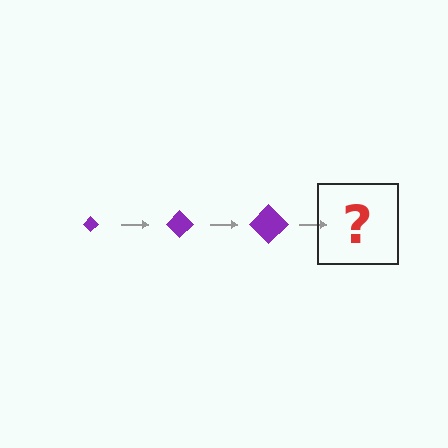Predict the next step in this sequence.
The next step is a purple diamond, larger than the previous one.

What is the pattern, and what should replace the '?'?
The pattern is that the diamond gets progressively larger each step. The '?' should be a purple diamond, larger than the previous one.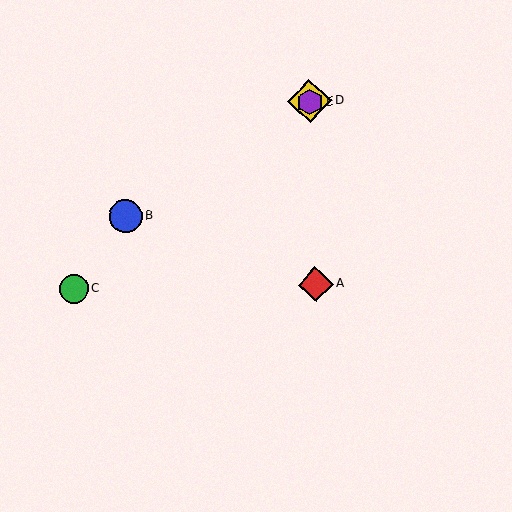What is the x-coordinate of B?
Object B is at x≈126.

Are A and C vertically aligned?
No, A is at x≈316 and C is at x≈74.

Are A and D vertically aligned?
Yes, both are at x≈316.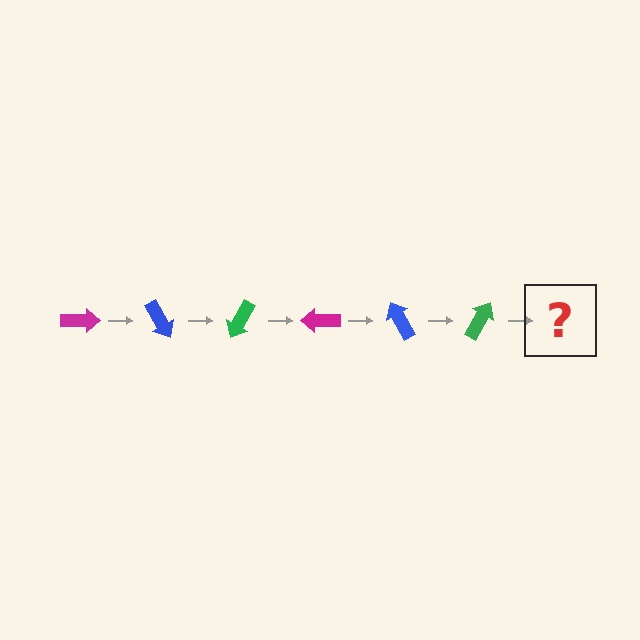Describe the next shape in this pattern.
It should be a magenta arrow, rotated 360 degrees from the start.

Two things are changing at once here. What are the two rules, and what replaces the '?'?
The two rules are that it rotates 60 degrees each step and the color cycles through magenta, blue, and green. The '?' should be a magenta arrow, rotated 360 degrees from the start.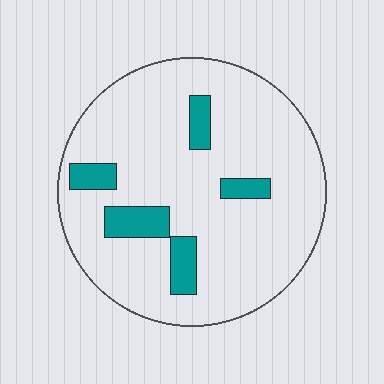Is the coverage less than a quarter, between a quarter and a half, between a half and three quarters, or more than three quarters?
Less than a quarter.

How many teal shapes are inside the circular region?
5.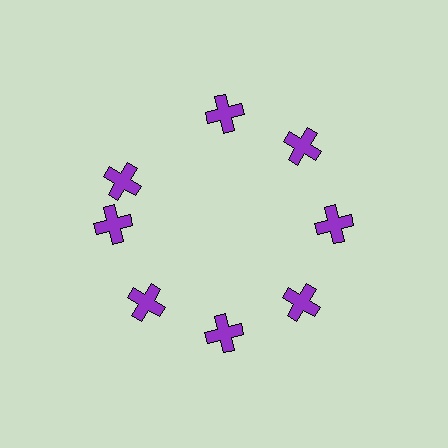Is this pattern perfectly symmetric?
No. The 8 purple crosses are arranged in a ring, but one element near the 10 o'clock position is rotated out of alignment along the ring, breaking the 8-fold rotational symmetry.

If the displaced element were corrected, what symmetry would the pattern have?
It would have 8-fold rotational symmetry — the pattern would map onto itself every 45 degrees.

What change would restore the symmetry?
The symmetry would be restored by rotating it back into even spacing with its neighbors so that all 8 crosses sit at equal angles and equal distance from the center.